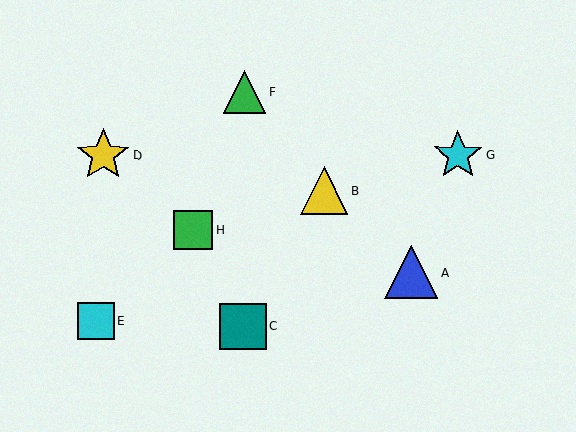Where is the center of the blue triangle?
The center of the blue triangle is at (411, 273).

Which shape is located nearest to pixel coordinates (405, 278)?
The blue triangle (labeled A) at (411, 273) is nearest to that location.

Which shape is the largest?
The yellow star (labeled D) is the largest.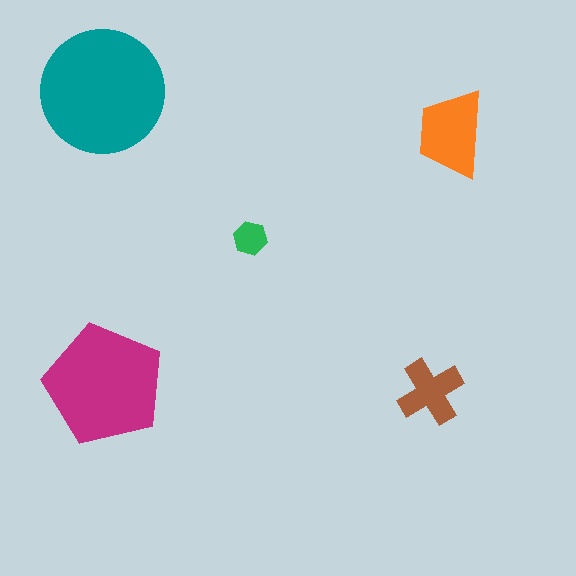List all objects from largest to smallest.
The teal circle, the magenta pentagon, the orange trapezoid, the brown cross, the green hexagon.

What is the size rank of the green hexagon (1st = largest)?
5th.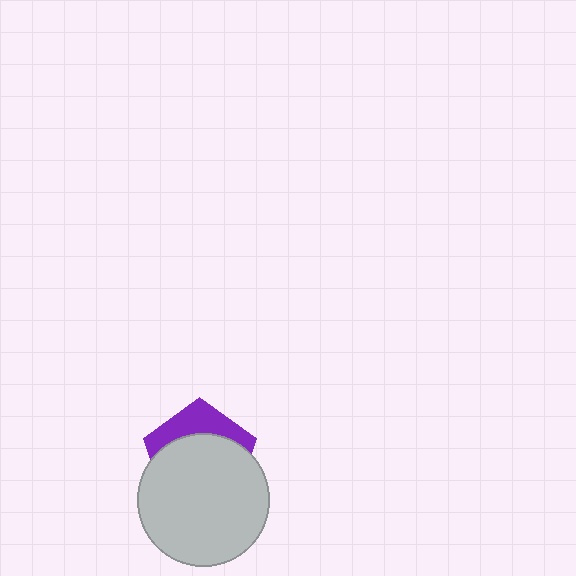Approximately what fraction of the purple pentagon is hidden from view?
Roughly 69% of the purple pentagon is hidden behind the light gray circle.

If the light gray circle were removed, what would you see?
You would see the complete purple pentagon.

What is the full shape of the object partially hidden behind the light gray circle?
The partially hidden object is a purple pentagon.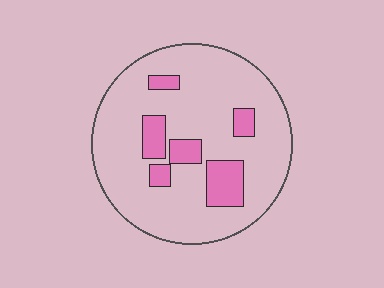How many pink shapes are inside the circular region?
6.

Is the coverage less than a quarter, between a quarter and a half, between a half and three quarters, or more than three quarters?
Less than a quarter.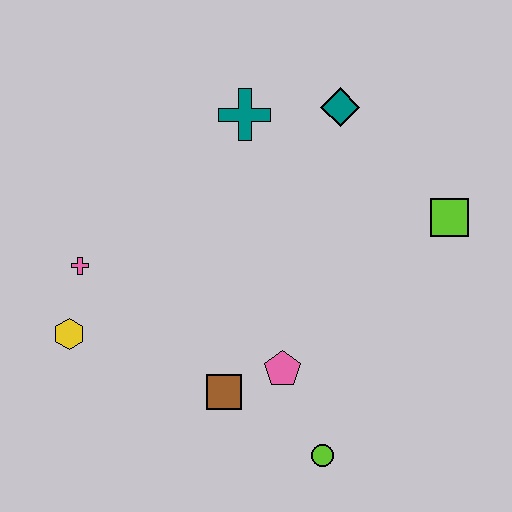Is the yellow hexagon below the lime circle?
No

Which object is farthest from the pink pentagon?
The teal diamond is farthest from the pink pentagon.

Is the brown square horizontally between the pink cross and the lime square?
Yes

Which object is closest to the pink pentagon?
The brown square is closest to the pink pentagon.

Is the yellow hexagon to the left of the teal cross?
Yes